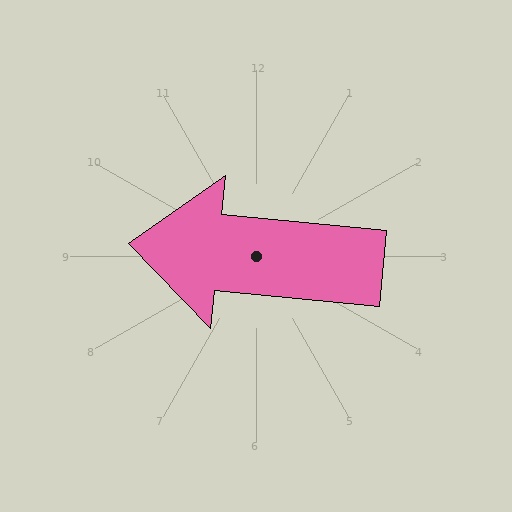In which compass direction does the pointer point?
West.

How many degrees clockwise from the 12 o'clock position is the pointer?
Approximately 276 degrees.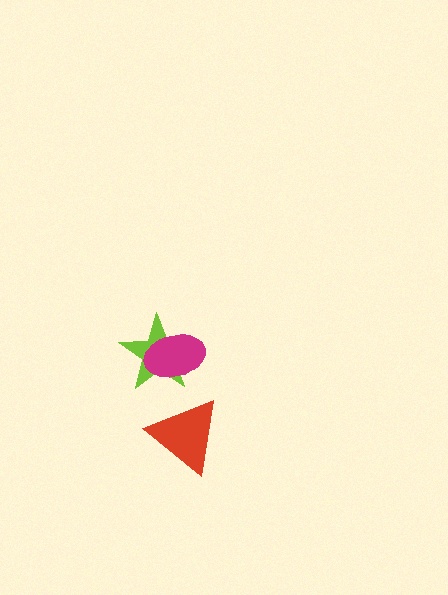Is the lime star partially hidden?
Yes, it is partially covered by another shape.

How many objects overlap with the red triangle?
0 objects overlap with the red triangle.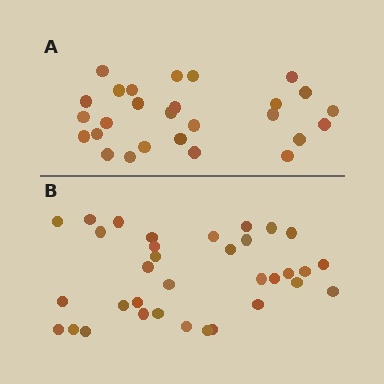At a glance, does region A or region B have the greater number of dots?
Region B (the bottom region) has more dots.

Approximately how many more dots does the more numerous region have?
Region B has roughly 8 or so more dots than region A.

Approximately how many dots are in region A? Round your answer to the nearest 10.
About 30 dots. (The exact count is 27, which rounds to 30.)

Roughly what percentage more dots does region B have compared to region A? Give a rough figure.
About 25% more.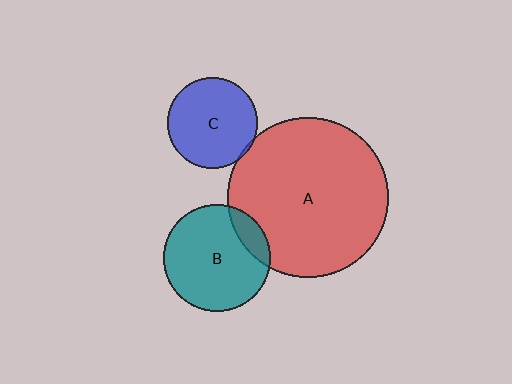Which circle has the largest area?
Circle A (red).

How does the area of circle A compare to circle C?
Approximately 3.1 times.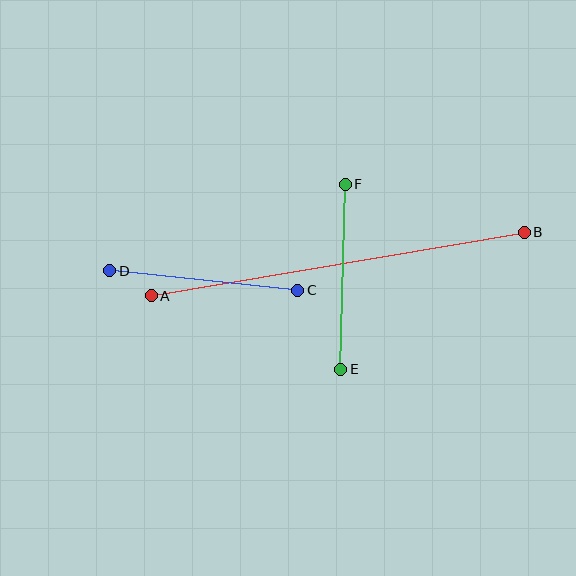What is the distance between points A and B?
The distance is approximately 378 pixels.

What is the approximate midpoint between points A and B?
The midpoint is at approximately (338, 264) pixels.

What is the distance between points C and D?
The distance is approximately 189 pixels.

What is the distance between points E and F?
The distance is approximately 185 pixels.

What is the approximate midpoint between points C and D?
The midpoint is at approximately (204, 281) pixels.